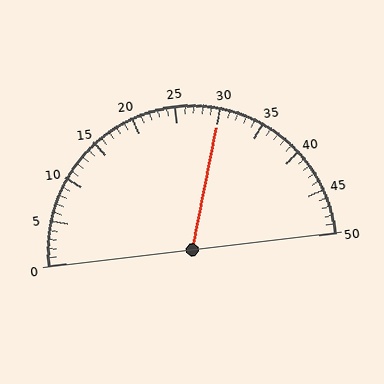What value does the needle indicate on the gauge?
The needle indicates approximately 30.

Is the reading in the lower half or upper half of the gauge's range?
The reading is in the upper half of the range (0 to 50).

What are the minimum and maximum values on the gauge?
The gauge ranges from 0 to 50.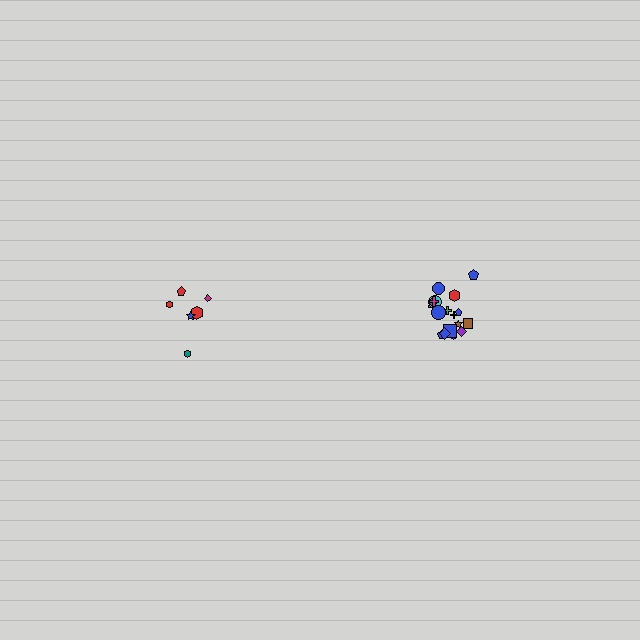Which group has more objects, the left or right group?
The right group.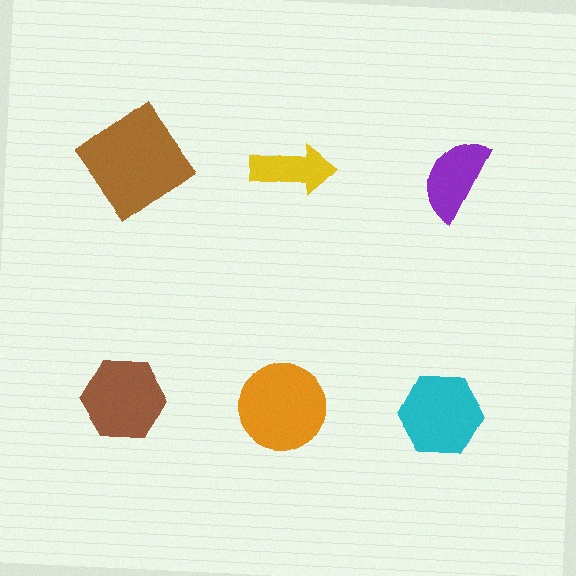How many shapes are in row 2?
3 shapes.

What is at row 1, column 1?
A brown diamond.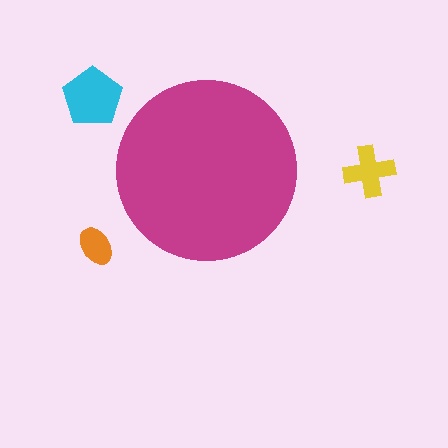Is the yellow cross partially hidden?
No, the yellow cross is fully visible.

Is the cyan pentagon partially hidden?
No, the cyan pentagon is fully visible.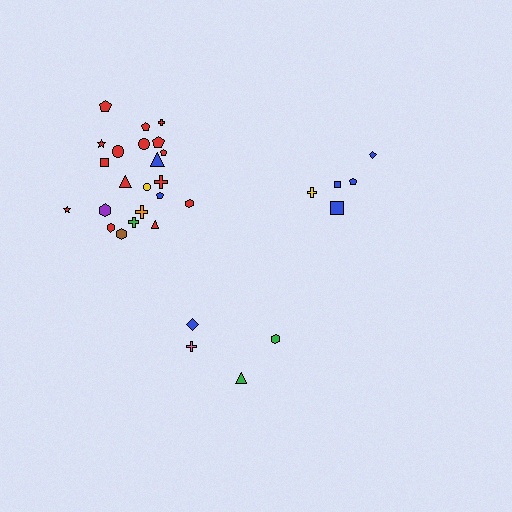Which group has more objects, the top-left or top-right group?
The top-left group.